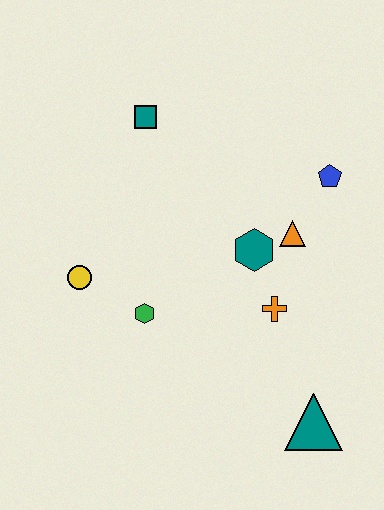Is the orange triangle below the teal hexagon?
No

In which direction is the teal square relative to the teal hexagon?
The teal square is above the teal hexagon.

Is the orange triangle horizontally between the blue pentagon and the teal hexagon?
Yes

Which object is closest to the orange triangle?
The teal hexagon is closest to the orange triangle.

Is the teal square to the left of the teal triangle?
Yes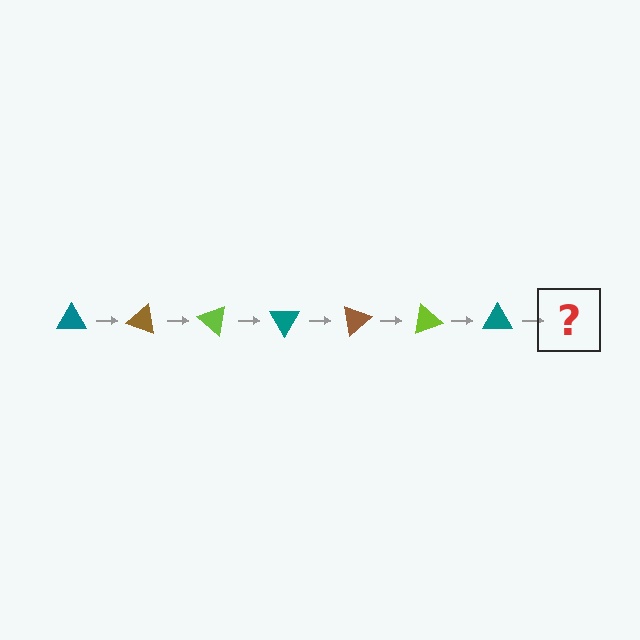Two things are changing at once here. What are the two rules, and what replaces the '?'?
The two rules are that it rotates 20 degrees each step and the color cycles through teal, brown, and lime. The '?' should be a brown triangle, rotated 140 degrees from the start.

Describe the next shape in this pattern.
It should be a brown triangle, rotated 140 degrees from the start.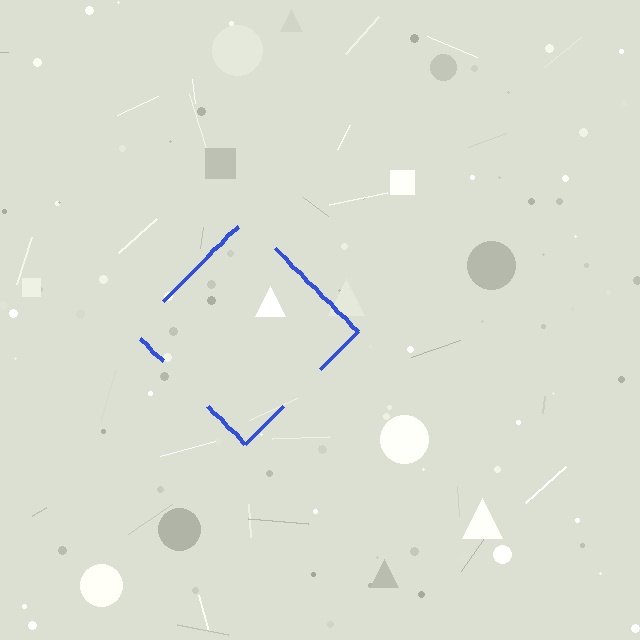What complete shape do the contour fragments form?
The contour fragments form a diamond.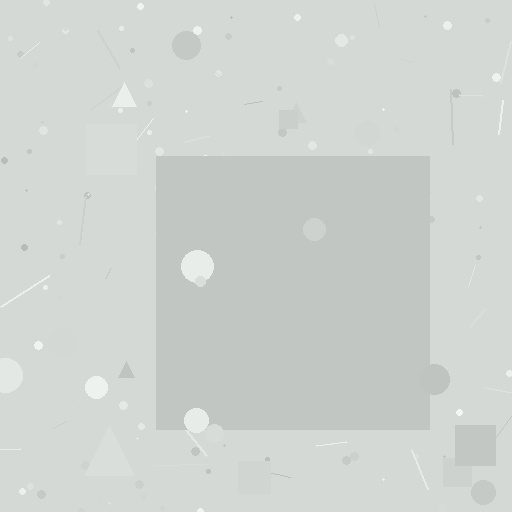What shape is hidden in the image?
A square is hidden in the image.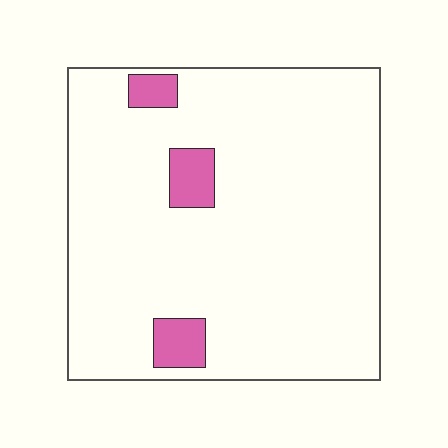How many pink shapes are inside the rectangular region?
3.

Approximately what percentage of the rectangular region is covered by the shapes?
Approximately 5%.